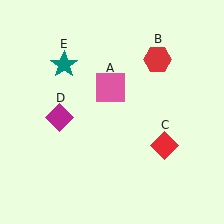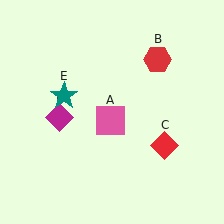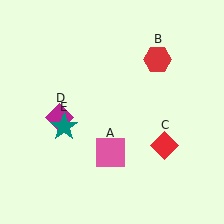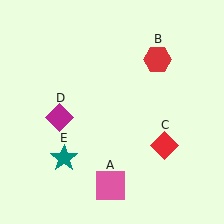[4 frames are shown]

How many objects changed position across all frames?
2 objects changed position: pink square (object A), teal star (object E).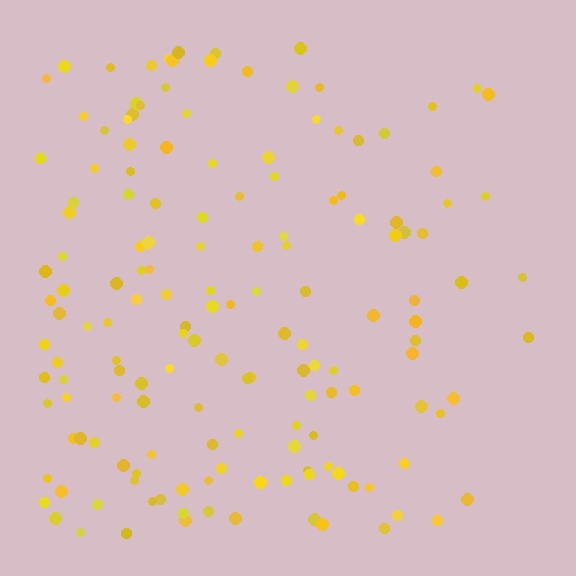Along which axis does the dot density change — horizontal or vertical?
Horizontal.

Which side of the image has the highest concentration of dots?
The left.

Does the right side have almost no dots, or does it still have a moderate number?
Still a moderate number, just noticeably fewer than the left.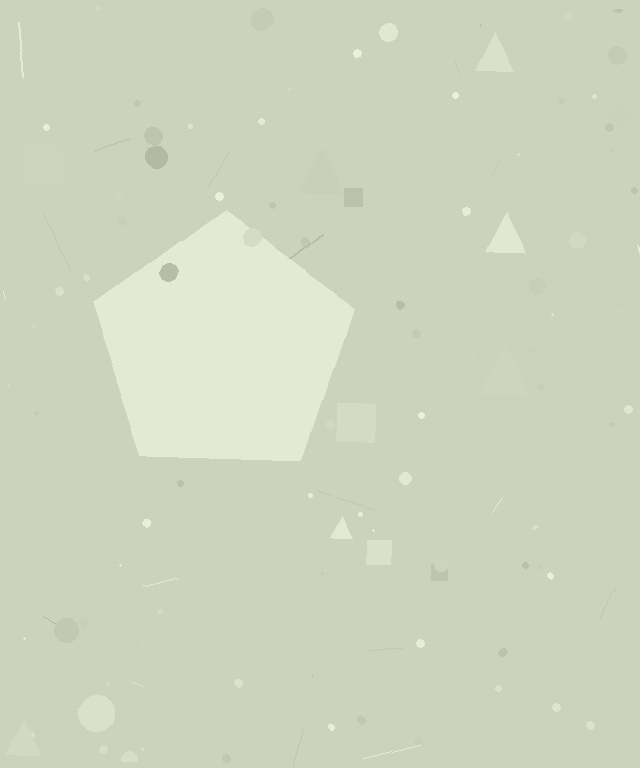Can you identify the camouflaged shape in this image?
The camouflaged shape is a pentagon.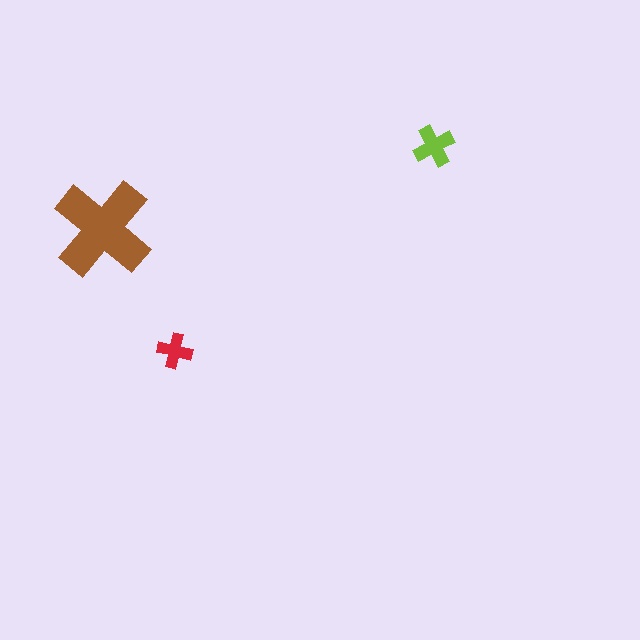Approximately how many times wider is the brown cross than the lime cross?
About 2.5 times wider.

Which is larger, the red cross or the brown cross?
The brown one.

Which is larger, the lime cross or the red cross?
The lime one.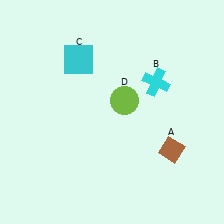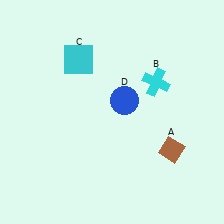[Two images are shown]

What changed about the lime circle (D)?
In Image 1, D is lime. In Image 2, it changed to blue.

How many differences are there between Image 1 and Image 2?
There is 1 difference between the two images.